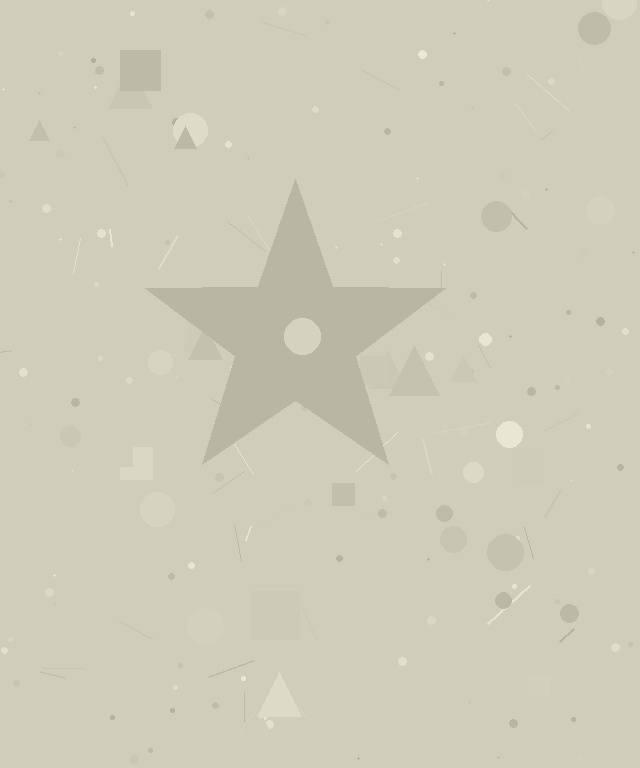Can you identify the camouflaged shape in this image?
The camouflaged shape is a star.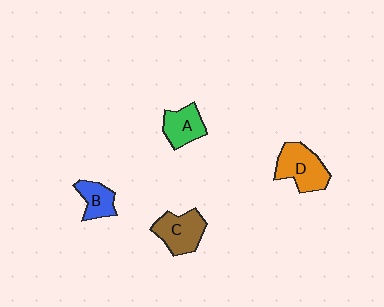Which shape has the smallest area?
Shape B (blue).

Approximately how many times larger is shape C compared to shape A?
Approximately 1.3 times.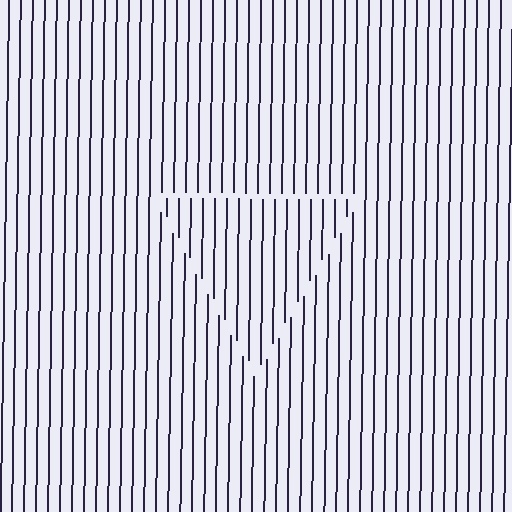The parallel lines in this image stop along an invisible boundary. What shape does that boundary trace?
An illusory triangle. The interior of the shape contains the same grating, shifted by half a period — the contour is defined by the phase discontinuity where line-ends from the inner and outer gratings abut.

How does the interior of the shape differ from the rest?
The interior of the shape contains the same grating, shifted by half a period — the contour is defined by the phase discontinuity where line-ends from the inner and outer gratings abut.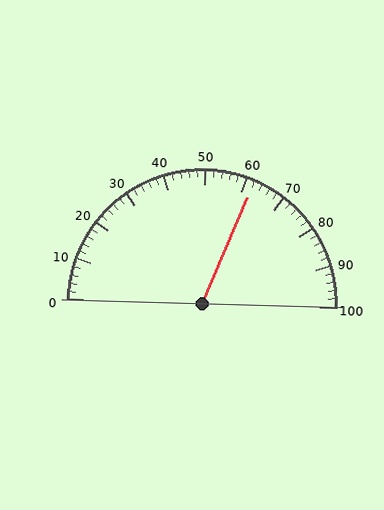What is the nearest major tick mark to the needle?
The nearest major tick mark is 60.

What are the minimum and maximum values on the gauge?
The gauge ranges from 0 to 100.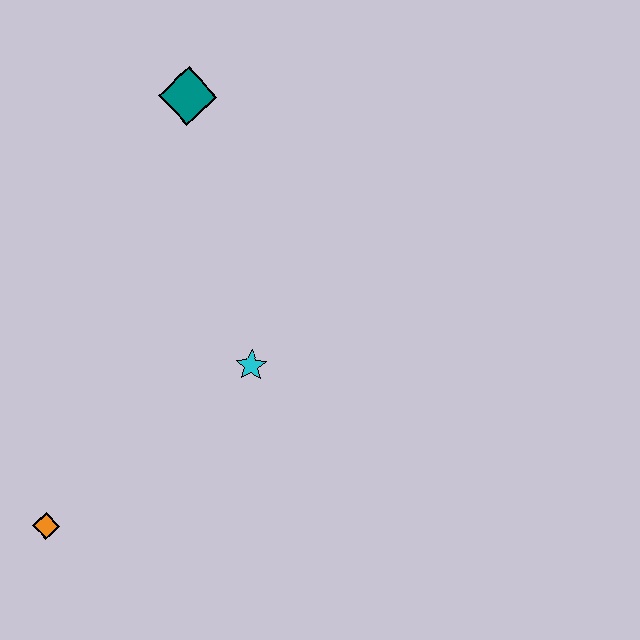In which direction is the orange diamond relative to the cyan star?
The orange diamond is to the left of the cyan star.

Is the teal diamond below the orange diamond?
No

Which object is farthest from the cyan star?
The teal diamond is farthest from the cyan star.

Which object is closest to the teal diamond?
The cyan star is closest to the teal diamond.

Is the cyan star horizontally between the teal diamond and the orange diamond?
No